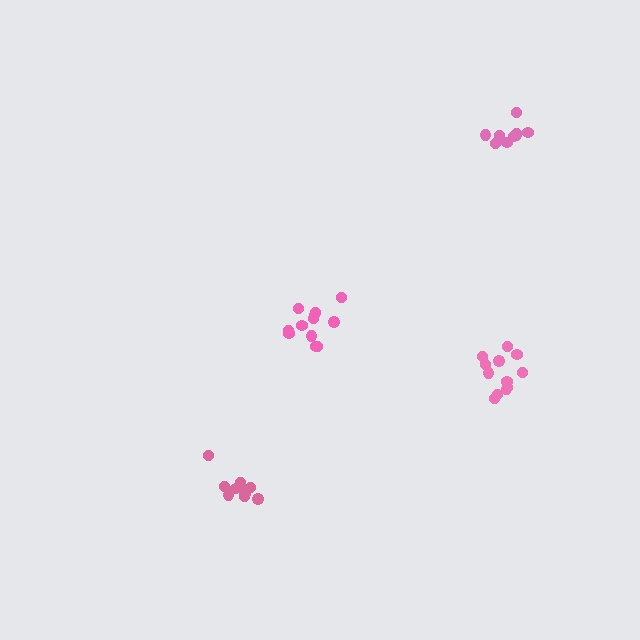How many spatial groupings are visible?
There are 4 spatial groupings.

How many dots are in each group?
Group 1: 10 dots, Group 2: 9 dots, Group 3: 12 dots, Group 4: 12 dots (43 total).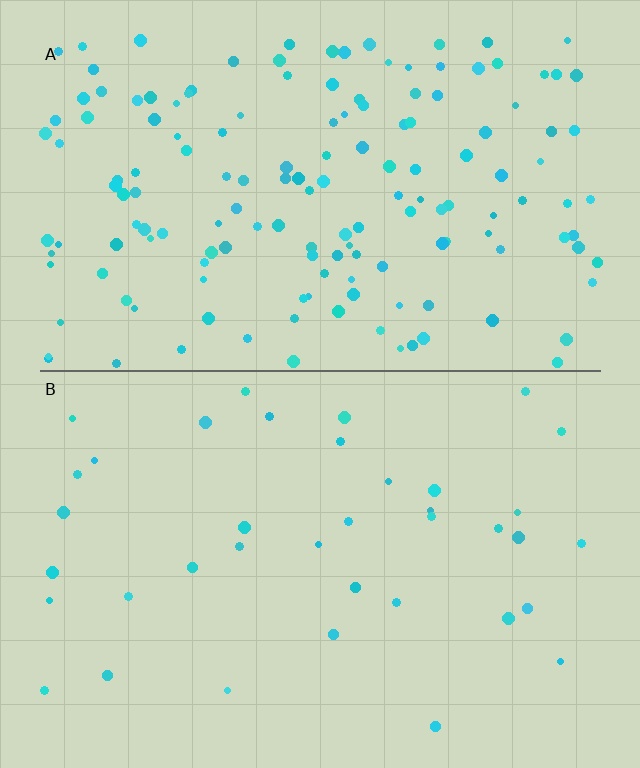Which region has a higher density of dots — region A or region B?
A (the top).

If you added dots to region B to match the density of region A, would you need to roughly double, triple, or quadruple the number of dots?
Approximately quadruple.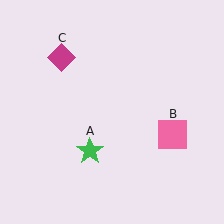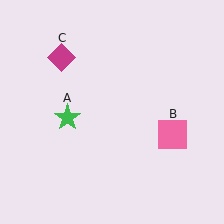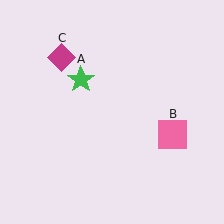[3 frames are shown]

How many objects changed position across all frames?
1 object changed position: green star (object A).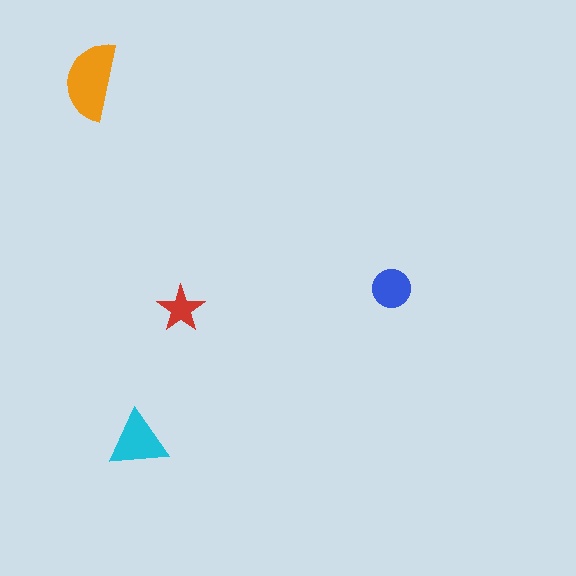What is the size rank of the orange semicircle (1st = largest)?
1st.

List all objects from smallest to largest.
The red star, the blue circle, the cyan triangle, the orange semicircle.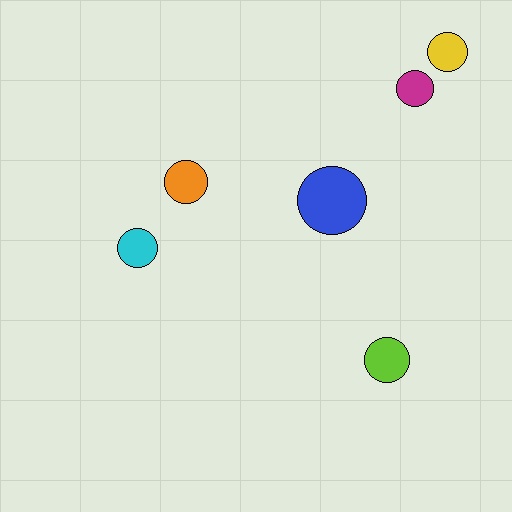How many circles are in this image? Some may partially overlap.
There are 6 circles.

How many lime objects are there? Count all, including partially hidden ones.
There is 1 lime object.